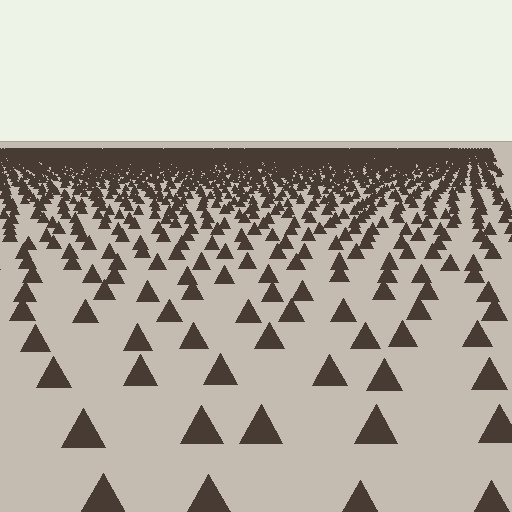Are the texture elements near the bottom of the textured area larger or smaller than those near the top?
Larger. Near the bottom, elements are closer to the viewer and appear at a bigger on-screen size.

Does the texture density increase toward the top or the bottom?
Density increases toward the top.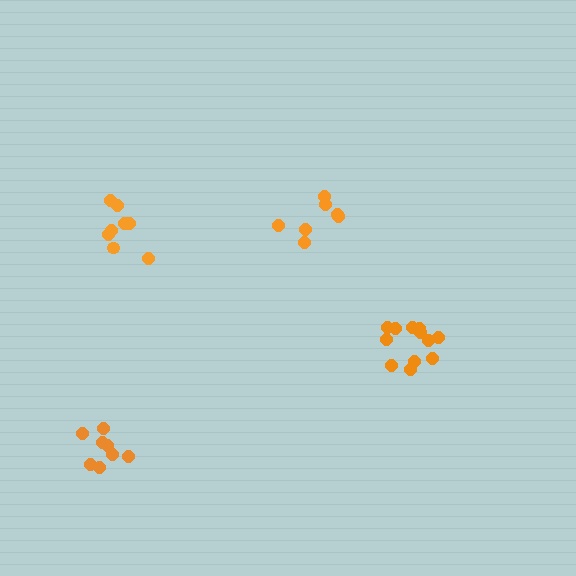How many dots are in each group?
Group 1: 12 dots, Group 2: 8 dots, Group 3: 7 dots, Group 4: 8 dots (35 total).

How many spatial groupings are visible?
There are 4 spatial groupings.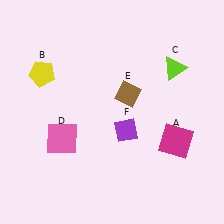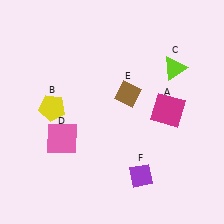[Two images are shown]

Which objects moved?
The objects that moved are: the magenta square (A), the yellow pentagon (B), the purple diamond (F).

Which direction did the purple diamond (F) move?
The purple diamond (F) moved down.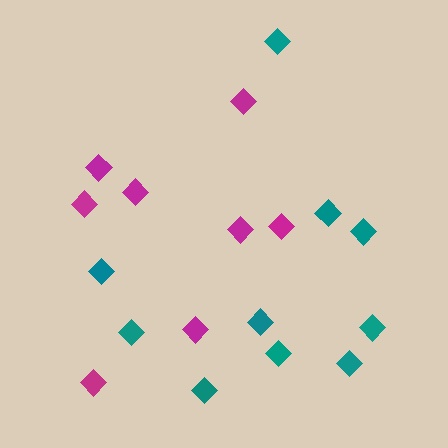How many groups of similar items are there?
There are 2 groups: one group of teal diamonds (10) and one group of magenta diamonds (8).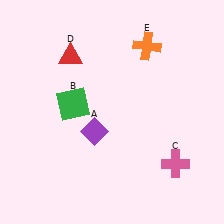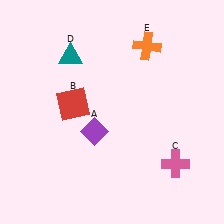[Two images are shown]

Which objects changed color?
B changed from green to red. D changed from red to teal.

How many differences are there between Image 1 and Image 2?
There are 2 differences between the two images.